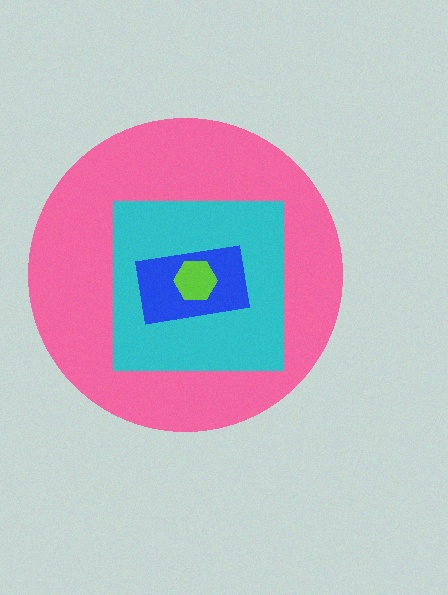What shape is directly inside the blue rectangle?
The lime hexagon.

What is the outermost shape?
The pink circle.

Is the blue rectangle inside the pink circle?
Yes.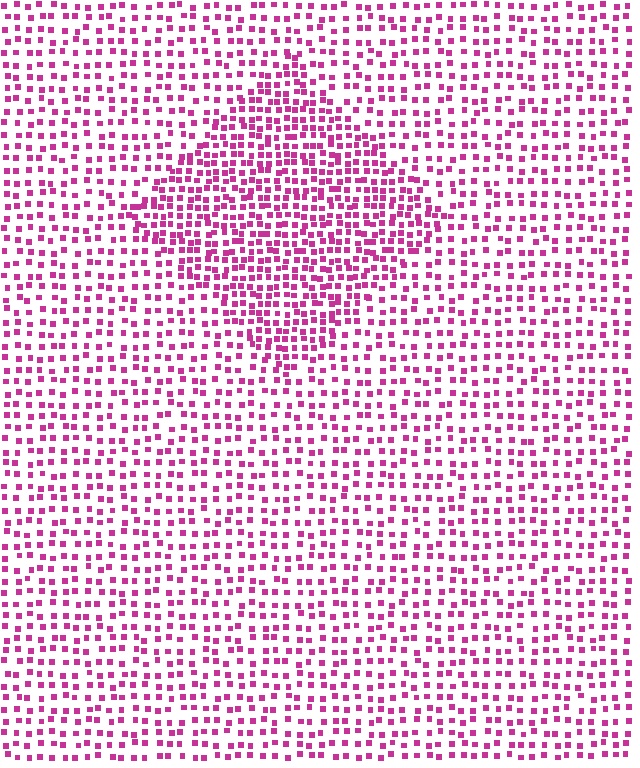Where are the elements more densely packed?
The elements are more densely packed inside the diamond boundary.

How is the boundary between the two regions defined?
The boundary is defined by a change in element density (approximately 1.8x ratio). All elements are the same color, size, and shape.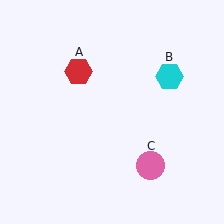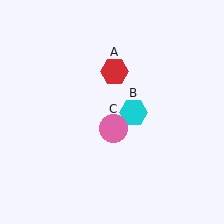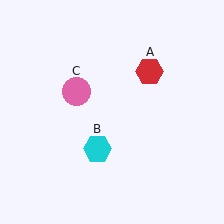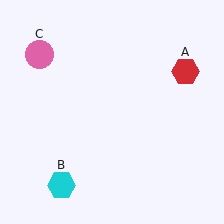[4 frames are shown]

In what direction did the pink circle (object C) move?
The pink circle (object C) moved up and to the left.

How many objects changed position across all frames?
3 objects changed position: red hexagon (object A), cyan hexagon (object B), pink circle (object C).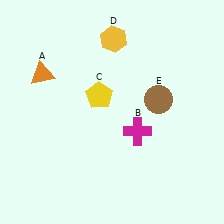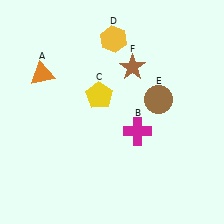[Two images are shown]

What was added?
A brown star (F) was added in Image 2.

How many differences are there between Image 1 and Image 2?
There is 1 difference between the two images.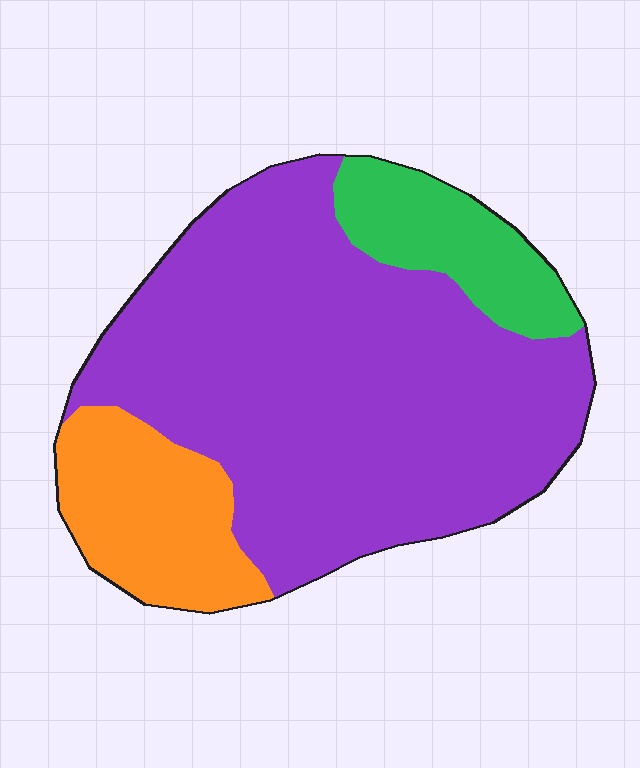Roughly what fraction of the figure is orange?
Orange covers about 15% of the figure.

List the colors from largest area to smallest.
From largest to smallest: purple, orange, green.